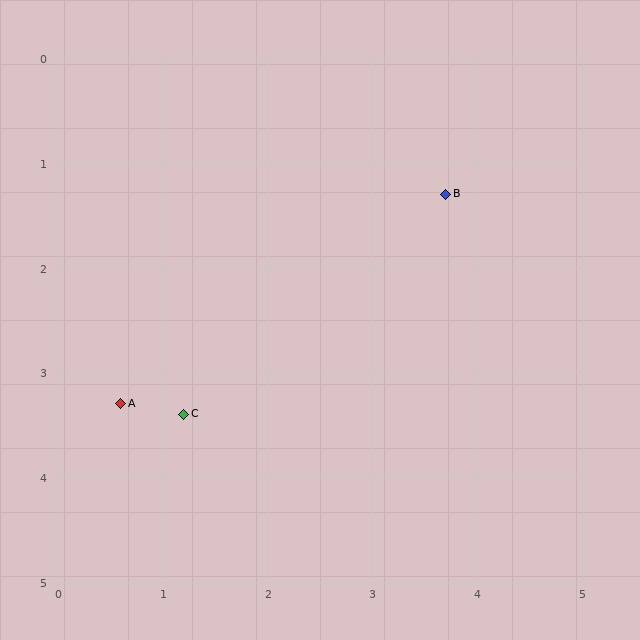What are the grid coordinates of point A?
Point A is at approximately (0.6, 3.3).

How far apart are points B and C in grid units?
Points B and C are about 3.3 grid units apart.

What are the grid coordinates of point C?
Point C is at approximately (1.2, 3.4).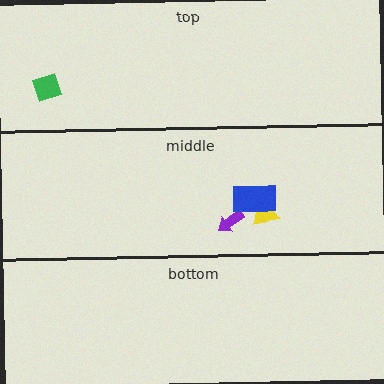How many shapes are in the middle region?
3.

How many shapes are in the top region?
1.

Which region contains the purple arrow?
The middle region.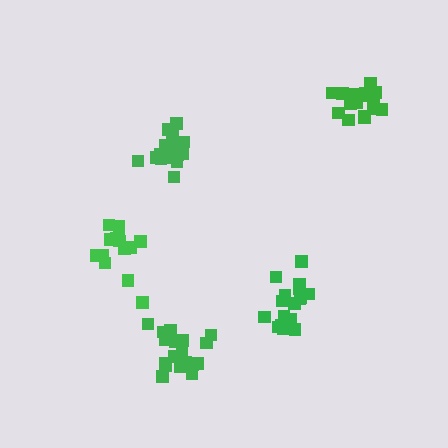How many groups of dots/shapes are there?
There are 5 groups.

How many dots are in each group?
Group 1: 18 dots, Group 2: 17 dots, Group 3: 19 dots, Group 4: 17 dots, Group 5: 16 dots (87 total).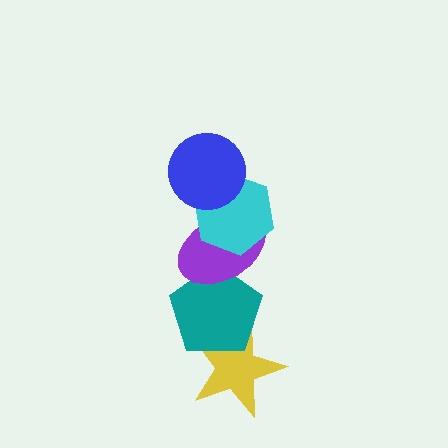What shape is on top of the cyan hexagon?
The blue circle is on top of the cyan hexagon.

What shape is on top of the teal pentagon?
The purple ellipse is on top of the teal pentagon.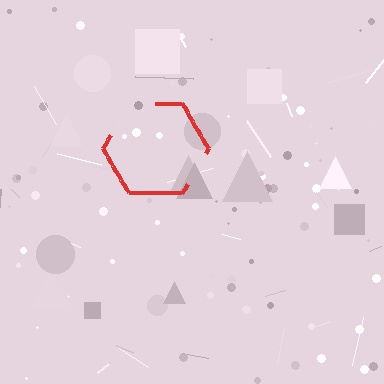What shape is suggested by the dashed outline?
The dashed outline suggests a hexagon.